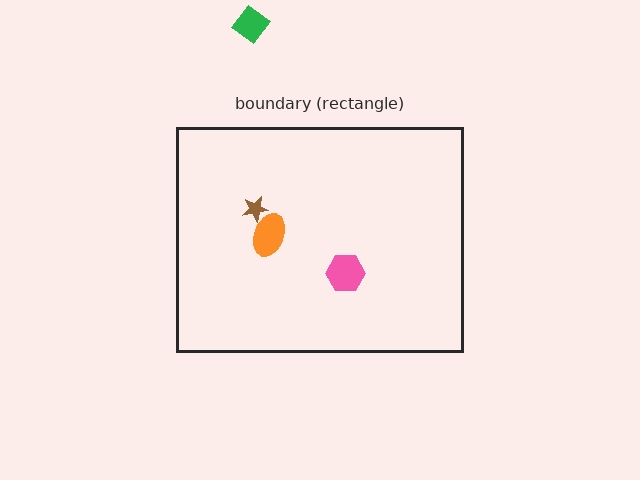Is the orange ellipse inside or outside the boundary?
Inside.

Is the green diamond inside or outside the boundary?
Outside.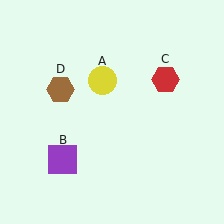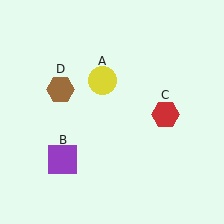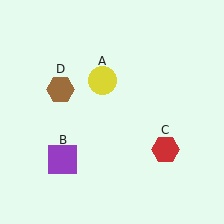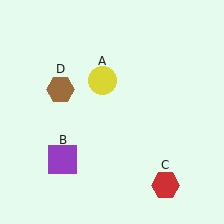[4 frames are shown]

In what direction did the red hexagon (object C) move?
The red hexagon (object C) moved down.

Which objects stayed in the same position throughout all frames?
Yellow circle (object A) and purple square (object B) and brown hexagon (object D) remained stationary.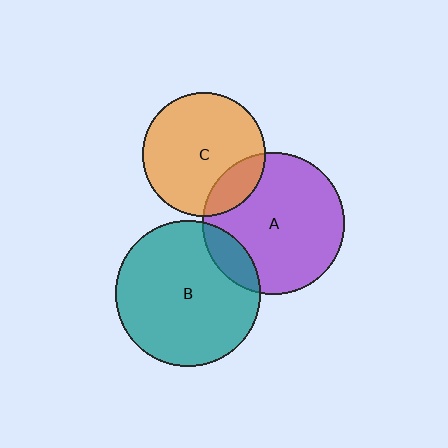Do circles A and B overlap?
Yes.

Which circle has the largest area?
Circle B (teal).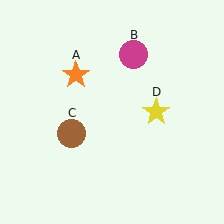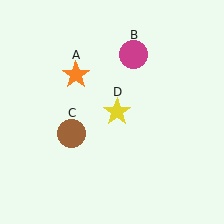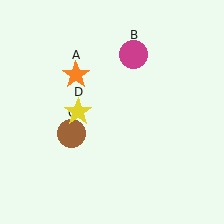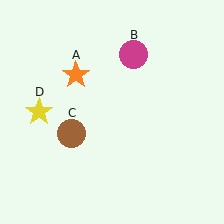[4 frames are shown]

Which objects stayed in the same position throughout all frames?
Orange star (object A) and magenta circle (object B) and brown circle (object C) remained stationary.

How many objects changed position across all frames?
1 object changed position: yellow star (object D).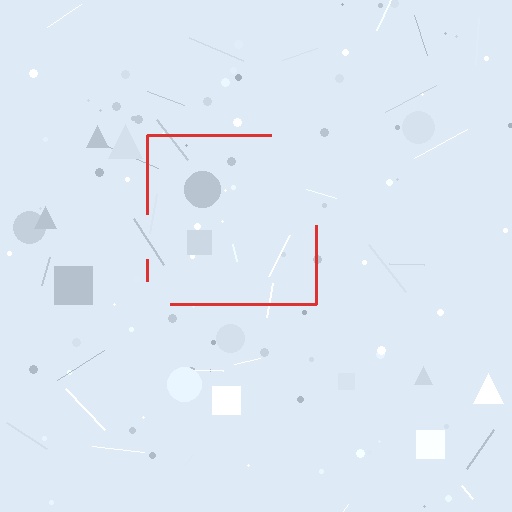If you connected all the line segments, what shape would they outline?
They would outline a square.